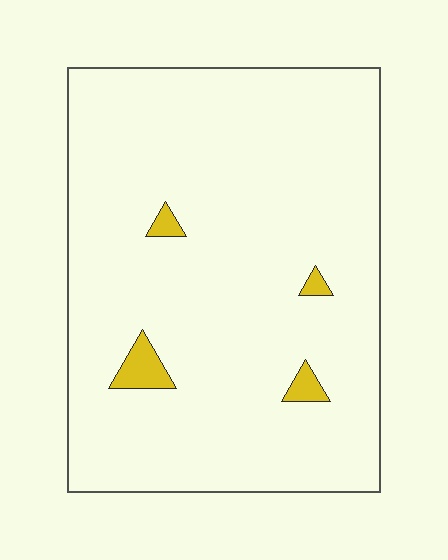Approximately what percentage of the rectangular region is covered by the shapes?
Approximately 5%.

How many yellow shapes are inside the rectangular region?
4.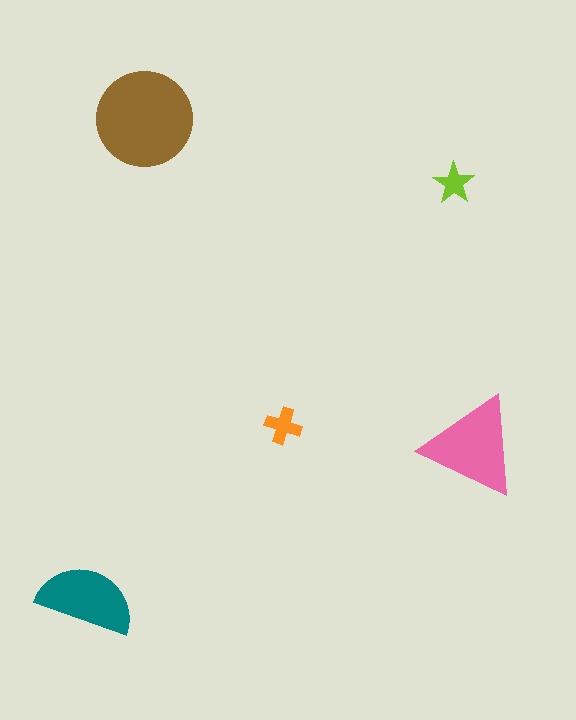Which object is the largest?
The brown circle.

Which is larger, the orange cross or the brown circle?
The brown circle.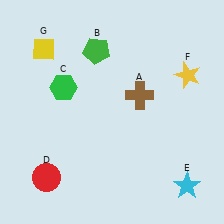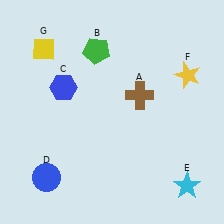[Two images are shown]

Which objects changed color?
C changed from green to blue. D changed from red to blue.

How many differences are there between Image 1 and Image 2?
There are 2 differences between the two images.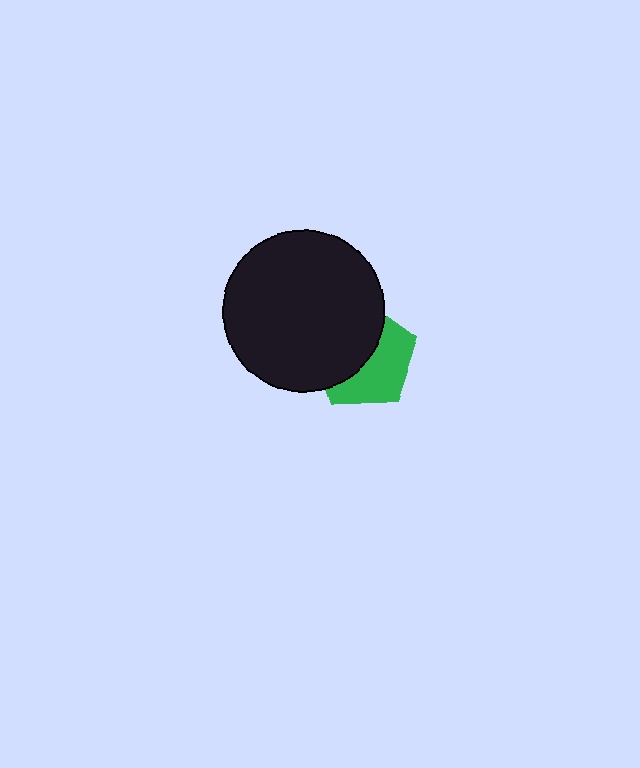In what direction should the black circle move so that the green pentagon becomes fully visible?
The black circle should move toward the upper-left. That is the shortest direction to clear the overlap and leave the green pentagon fully visible.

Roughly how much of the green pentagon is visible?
About half of it is visible (roughly 49%).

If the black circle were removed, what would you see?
You would see the complete green pentagon.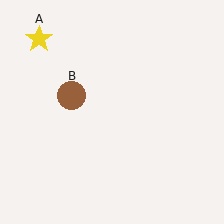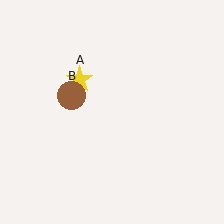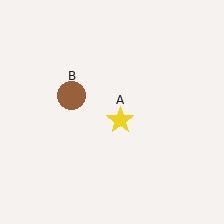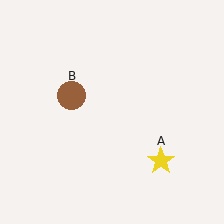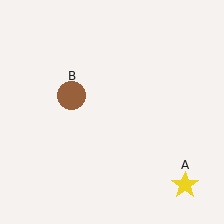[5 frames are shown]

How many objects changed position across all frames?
1 object changed position: yellow star (object A).